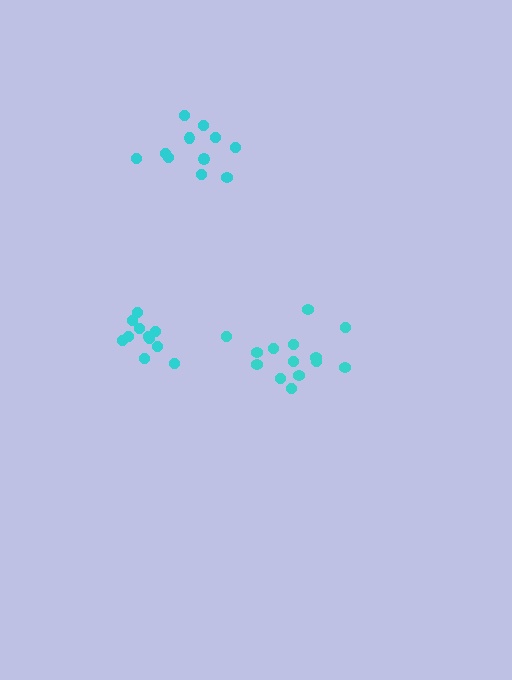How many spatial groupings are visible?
There are 3 spatial groupings.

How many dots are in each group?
Group 1: 14 dots, Group 2: 11 dots, Group 3: 11 dots (36 total).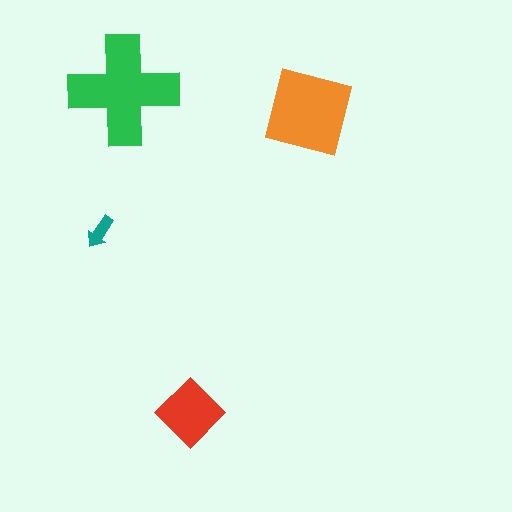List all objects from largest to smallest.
The green cross, the orange square, the red diamond, the teal arrow.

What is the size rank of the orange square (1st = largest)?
2nd.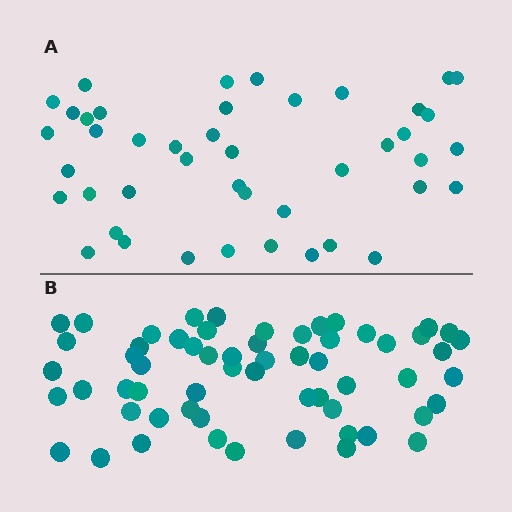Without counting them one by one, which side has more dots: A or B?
Region B (the bottom region) has more dots.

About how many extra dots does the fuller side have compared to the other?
Region B has approximately 15 more dots than region A.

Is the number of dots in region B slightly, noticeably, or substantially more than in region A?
Region B has noticeably more, but not dramatically so. The ratio is roughly 1.4 to 1.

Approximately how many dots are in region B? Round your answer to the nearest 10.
About 60 dots.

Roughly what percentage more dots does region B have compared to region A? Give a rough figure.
About 35% more.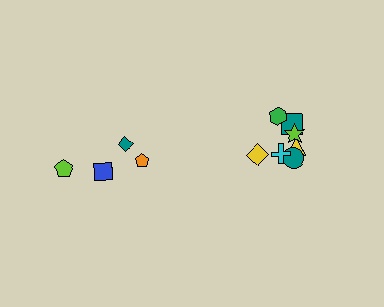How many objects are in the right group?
There are 7 objects.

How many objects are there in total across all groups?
There are 11 objects.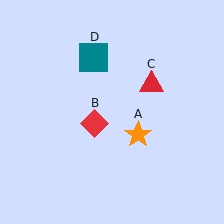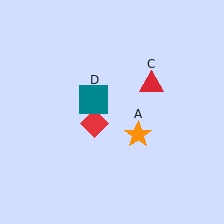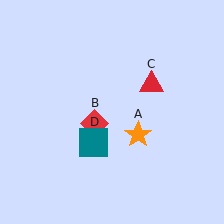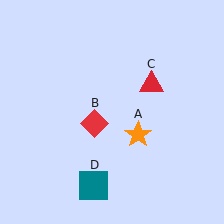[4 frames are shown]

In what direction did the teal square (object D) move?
The teal square (object D) moved down.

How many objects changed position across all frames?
1 object changed position: teal square (object D).